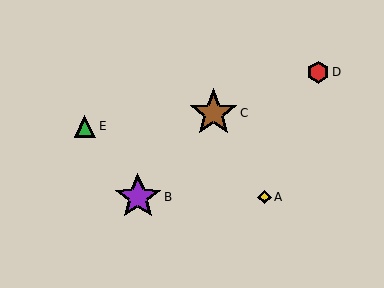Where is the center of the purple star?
The center of the purple star is at (138, 197).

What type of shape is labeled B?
Shape B is a purple star.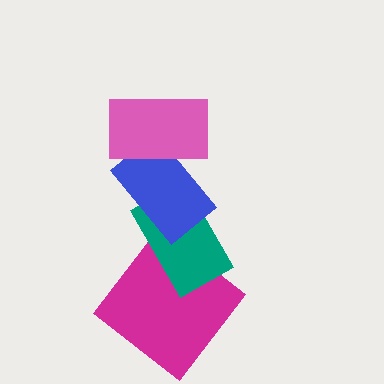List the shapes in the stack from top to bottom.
From top to bottom: the pink rectangle, the blue rectangle, the teal rectangle, the magenta diamond.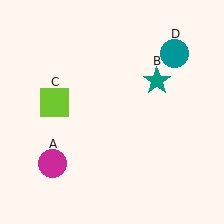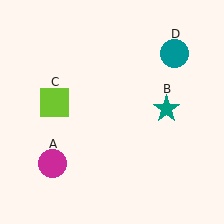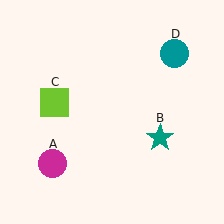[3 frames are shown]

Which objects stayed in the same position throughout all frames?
Magenta circle (object A) and lime square (object C) and teal circle (object D) remained stationary.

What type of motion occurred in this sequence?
The teal star (object B) rotated clockwise around the center of the scene.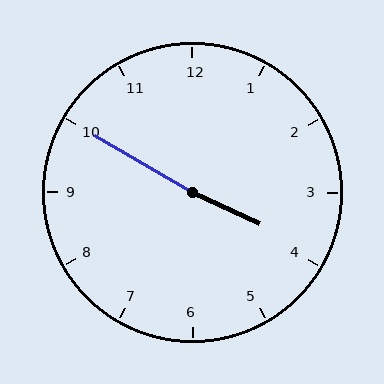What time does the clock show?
3:50.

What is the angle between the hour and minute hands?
Approximately 175 degrees.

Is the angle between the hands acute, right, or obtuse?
It is obtuse.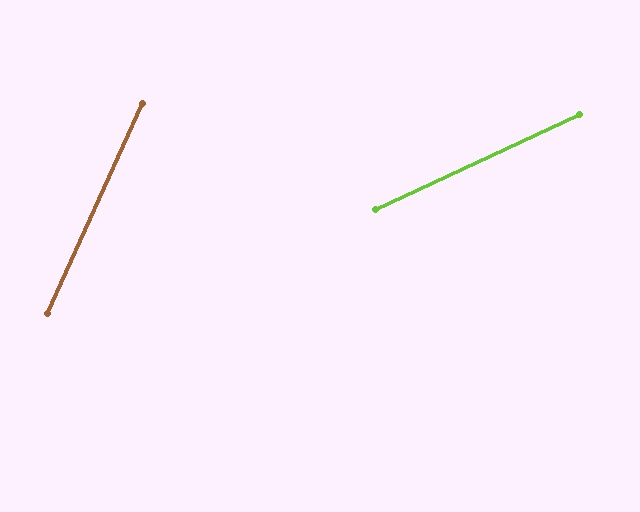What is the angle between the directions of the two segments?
Approximately 41 degrees.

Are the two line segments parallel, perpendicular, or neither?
Neither parallel nor perpendicular — they differ by about 41°.